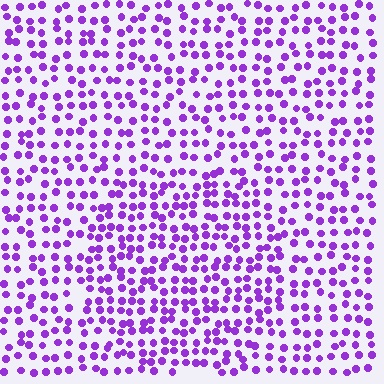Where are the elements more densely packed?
The elements are more densely packed inside the circle boundary.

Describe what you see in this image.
The image contains small purple elements arranged at two different densities. A circle-shaped region is visible where the elements are more densely packed than the surrounding area.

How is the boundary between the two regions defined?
The boundary is defined by a change in element density (approximately 1.4x ratio). All elements are the same color, size, and shape.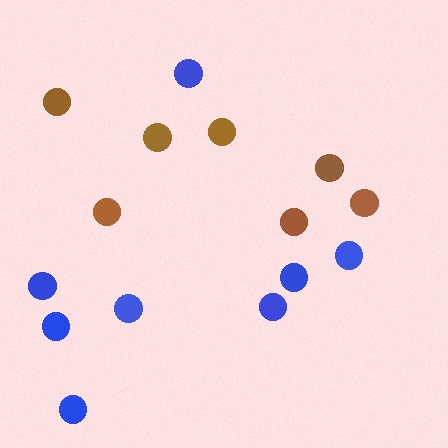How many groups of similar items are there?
There are 2 groups: one group of brown circles (7) and one group of blue circles (8).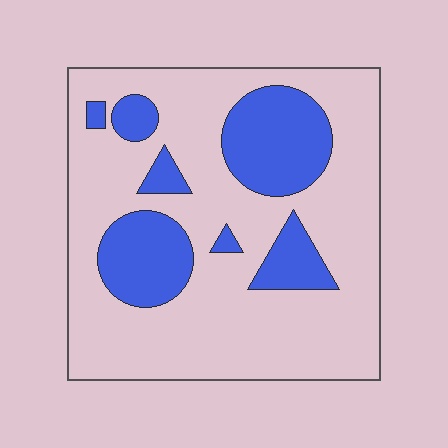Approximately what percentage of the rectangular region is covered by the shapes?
Approximately 25%.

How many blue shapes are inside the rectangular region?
7.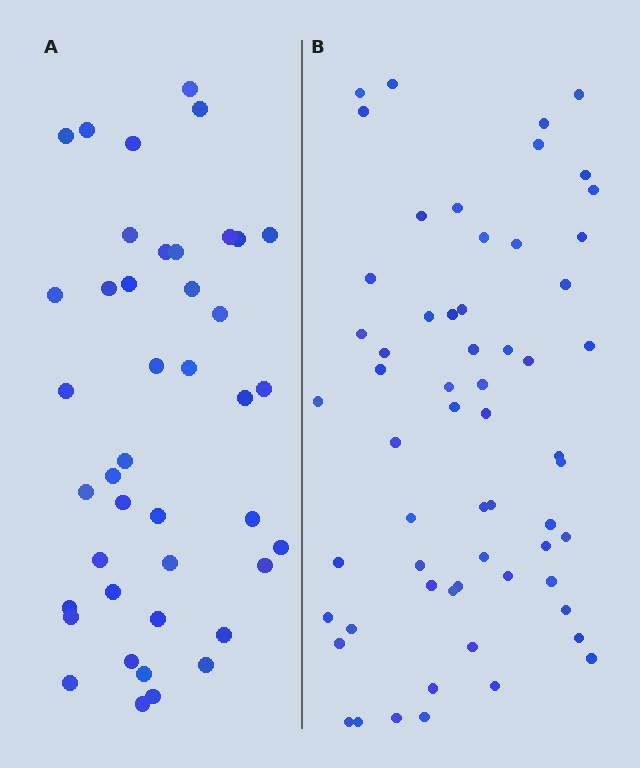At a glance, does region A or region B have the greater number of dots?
Region B (the right region) has more dots.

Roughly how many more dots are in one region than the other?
Region B has approximately 20 more dots than region A.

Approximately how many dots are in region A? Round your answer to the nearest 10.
About 40 dots. (The exact count is 42, which rounds to 40.)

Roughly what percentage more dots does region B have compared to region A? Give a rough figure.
About 45% more.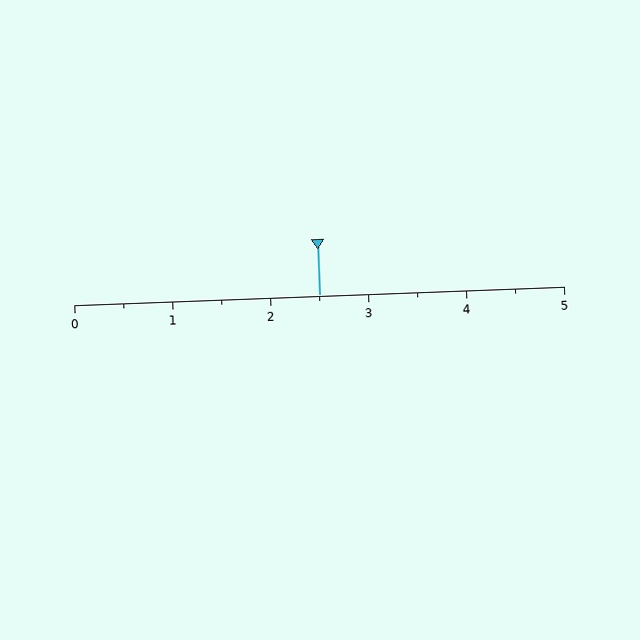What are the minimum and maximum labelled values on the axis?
The axis runs from 0 to 5.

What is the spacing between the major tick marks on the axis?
The major ticks are spaced 1 apart.